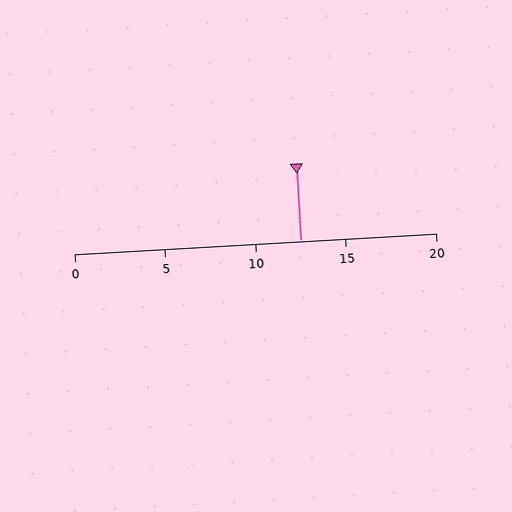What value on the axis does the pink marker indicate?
The marker indicates approximately 12.5.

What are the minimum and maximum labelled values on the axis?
The axis runs from 0 to 20.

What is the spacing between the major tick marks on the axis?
The major ticks are spaced 5 apart.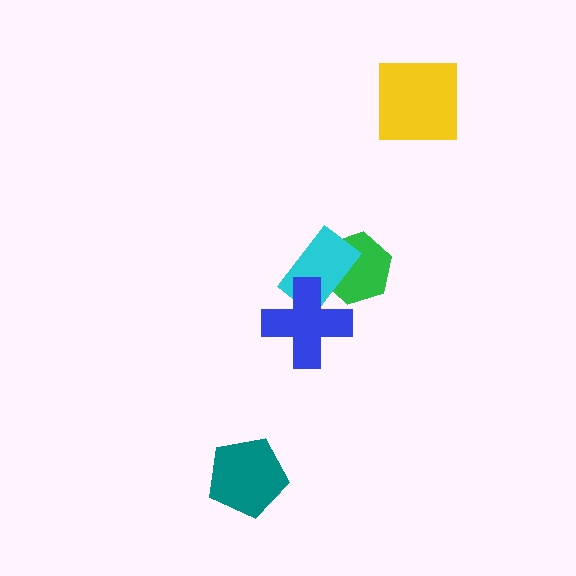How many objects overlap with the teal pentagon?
0 objects overlap with the teal pentagon.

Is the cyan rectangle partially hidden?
Yes, it is partially covered by another shape.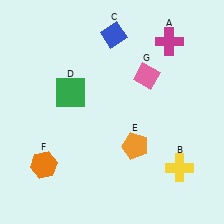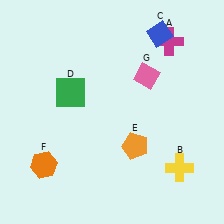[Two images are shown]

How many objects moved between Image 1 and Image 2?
1 object moved between the two images.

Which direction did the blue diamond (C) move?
The blue diamond (C) moved right.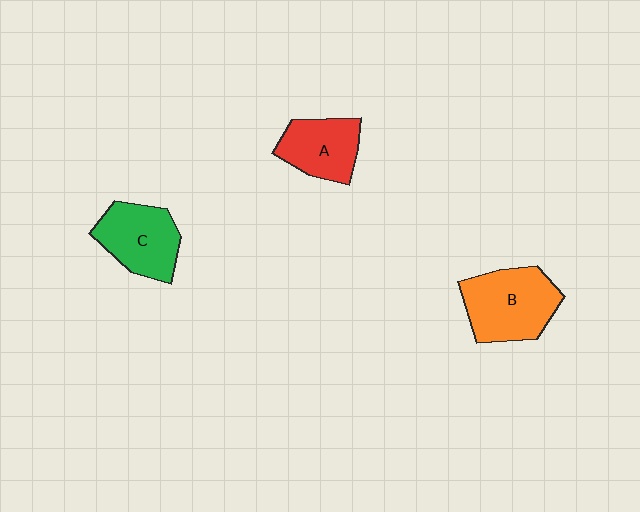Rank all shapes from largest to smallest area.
From largest to smallest: B (orange), C (green), A (red).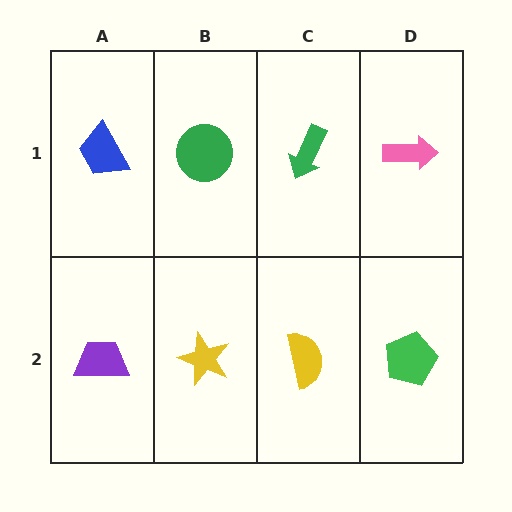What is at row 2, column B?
A yellow star.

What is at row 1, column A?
A blue trapezoid.